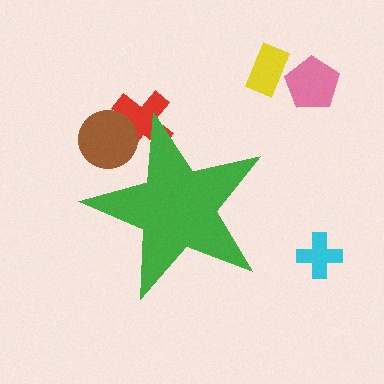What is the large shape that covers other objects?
A green star.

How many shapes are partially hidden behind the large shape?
2 shapes are partially hidden.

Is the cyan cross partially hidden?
No, the cyan cross is fully visible.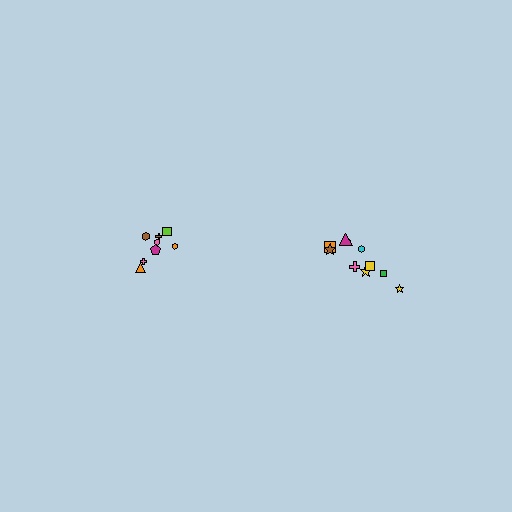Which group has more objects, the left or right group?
The right group.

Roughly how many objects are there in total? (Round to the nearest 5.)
Roughly 20 objects in total.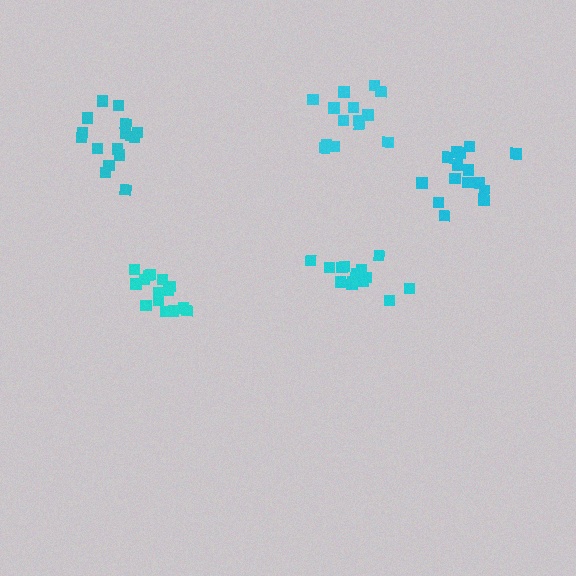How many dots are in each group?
Group 1: 16 dots, Group 2: 15 dots, Group 3: 14 dots, Group 4: 16 dots, Group 5: 15 dots (76 total).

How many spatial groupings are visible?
There are 5 spatial groupings.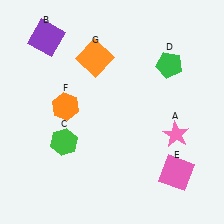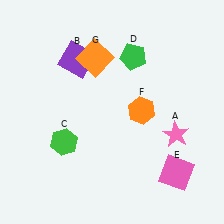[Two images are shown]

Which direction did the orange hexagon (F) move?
The orange hexagon (F) moved right.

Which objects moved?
The objects that moved are: the purple square (B), the green pentagon (D), the orange hexagon (F).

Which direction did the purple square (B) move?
The purple square (B) moved right.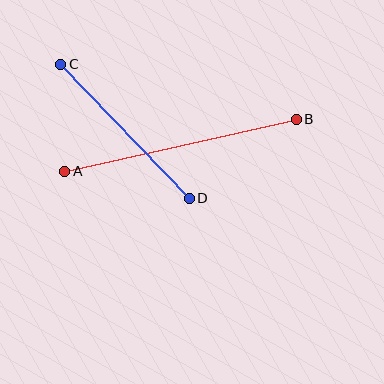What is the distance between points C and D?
The distance is approximately 186 pixels.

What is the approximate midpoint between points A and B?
The midpoint is at approximately (180, 145) pixels.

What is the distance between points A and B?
The distance is approximately 237 pixels.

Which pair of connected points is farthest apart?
Points A and B are farthest apart.